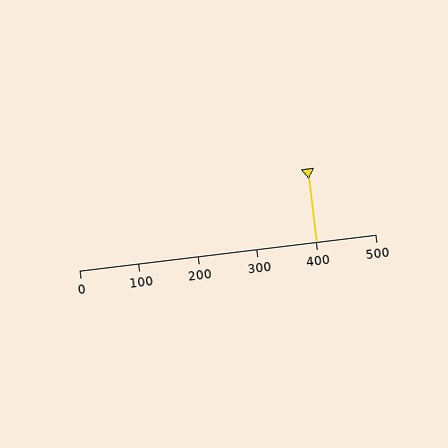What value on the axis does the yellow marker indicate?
The marker indicates approximately 400.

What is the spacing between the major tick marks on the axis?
The major ticks are spaced 100 apart.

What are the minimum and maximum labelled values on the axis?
The axis runs from 0 to 500.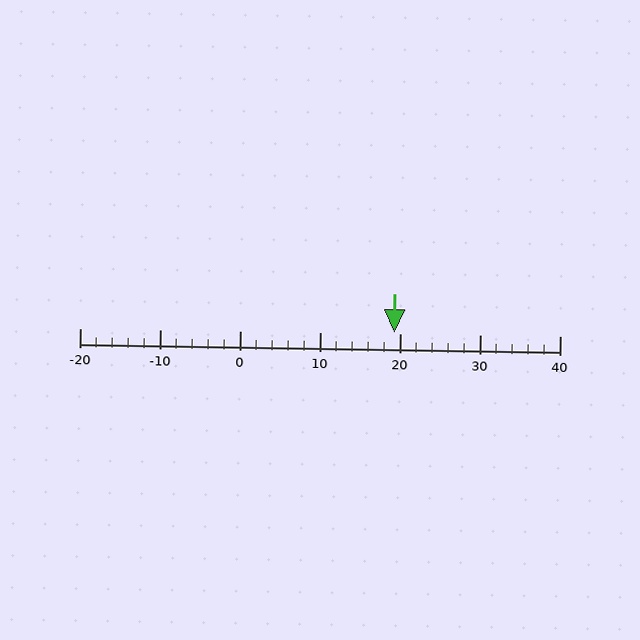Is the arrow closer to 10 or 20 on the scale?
The arrow is closer to 20.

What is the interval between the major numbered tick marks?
The major tick marks are spaced 10 units apart.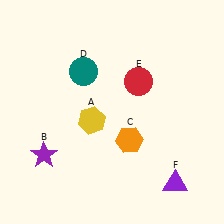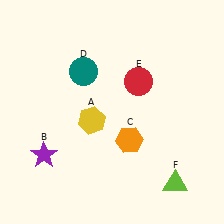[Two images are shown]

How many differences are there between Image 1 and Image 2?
There is 1 difference between the two images.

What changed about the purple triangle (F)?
In Image 1, F is purple. In Image 2, it changed to lime.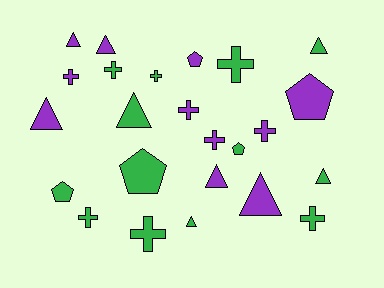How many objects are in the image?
There are 24 objects.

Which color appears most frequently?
Green, with 13 objects.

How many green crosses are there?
There are 6 green crosses.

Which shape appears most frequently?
Cross, with 10 objects.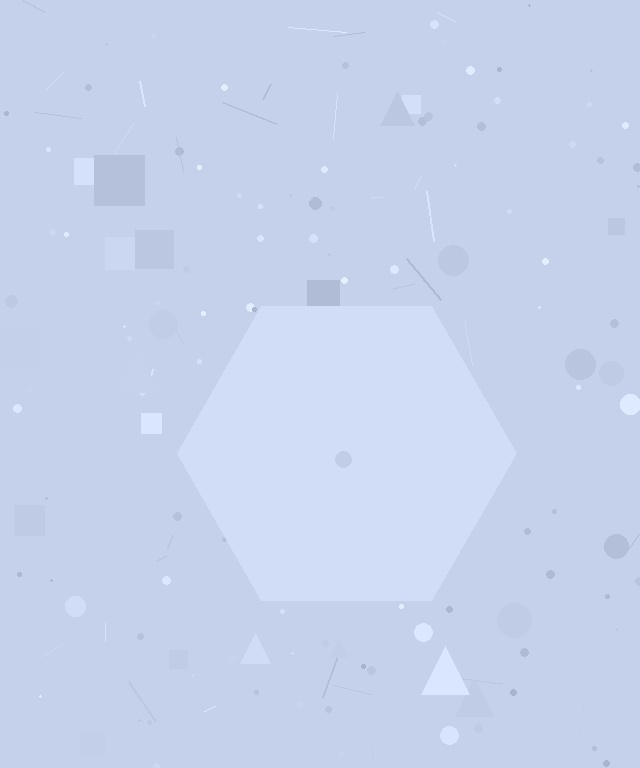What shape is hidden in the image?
A hexagon is hidden in the image.